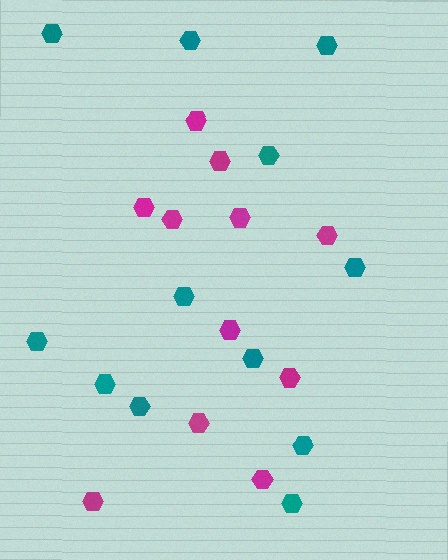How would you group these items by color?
There are 2 groups: one group of magenta hexagons (11) and one group of teal hexagons (12).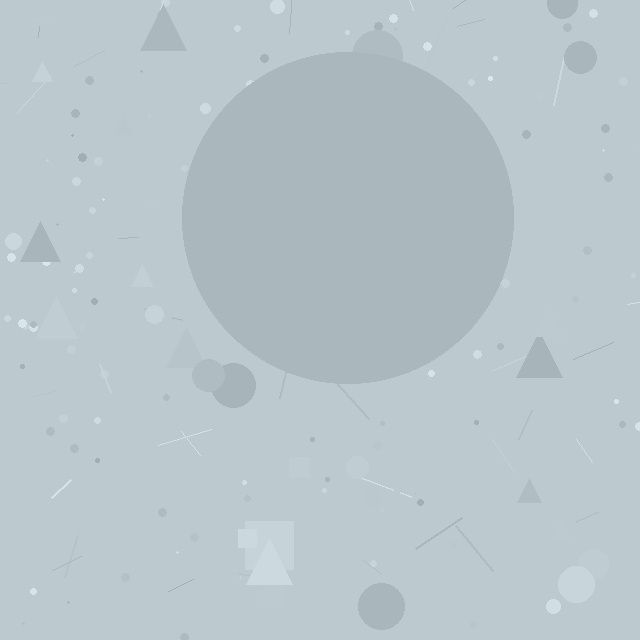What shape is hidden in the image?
A circle is hidden in the image.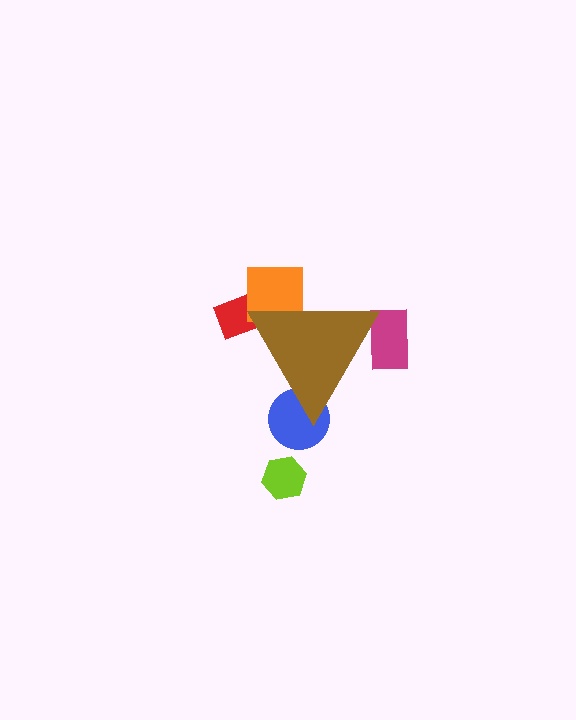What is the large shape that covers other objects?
A brown triangle.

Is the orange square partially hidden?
Yes, the orange square is partially hidden behind the brown triangle.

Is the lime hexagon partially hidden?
No, the lime hexagon is fully visible.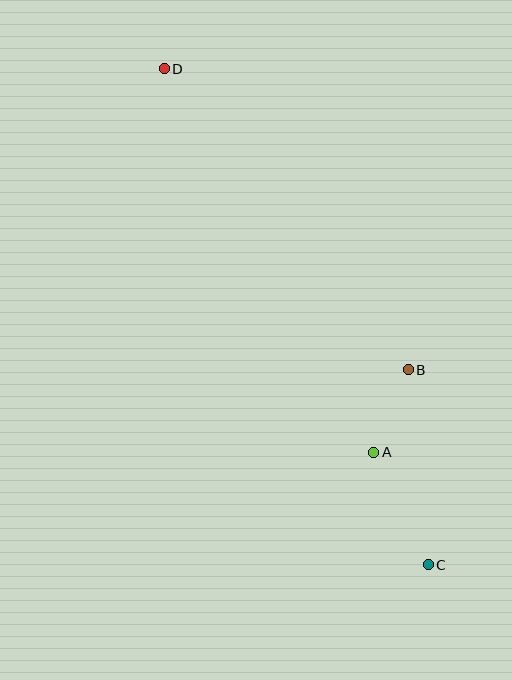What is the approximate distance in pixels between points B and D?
The distance between B and D is approximately 387 pixels.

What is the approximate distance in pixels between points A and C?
The distance between A and C is approximately 125 pixels.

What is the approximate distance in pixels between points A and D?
The distance between A and D is approximately 437 pixels.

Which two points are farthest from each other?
Points C and D are farthest from each other.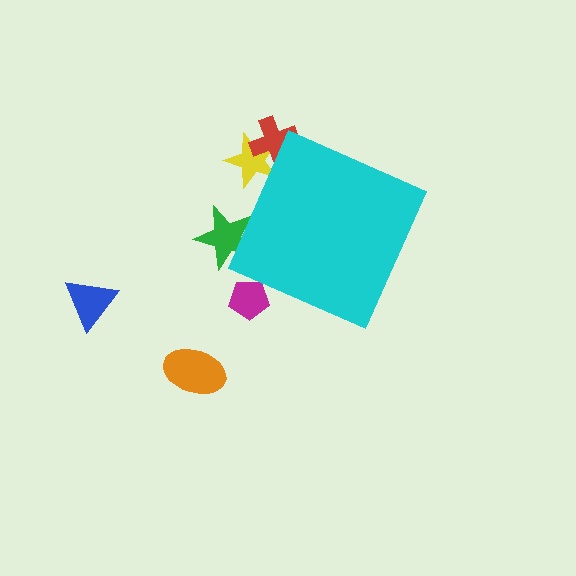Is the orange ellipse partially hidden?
No, the orange ellipse is fully visible.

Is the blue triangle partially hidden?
No, the blue triangle is fully visible.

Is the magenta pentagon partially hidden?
Yes, the magenta pentagon is partially hidden behind the cyan diamond.